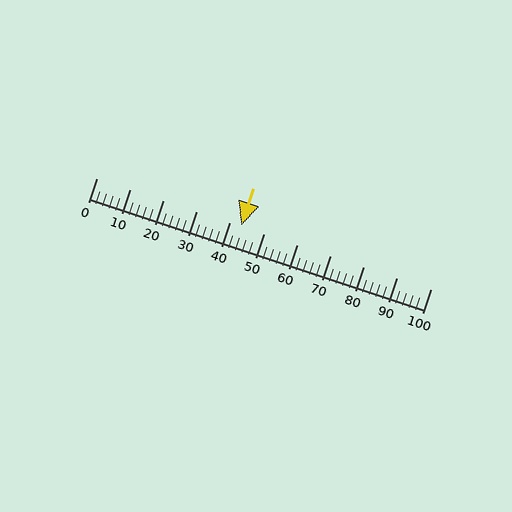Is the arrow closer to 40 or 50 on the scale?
The arrow is closer to 40.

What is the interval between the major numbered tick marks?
The major tick marks are spaced 10 units apart.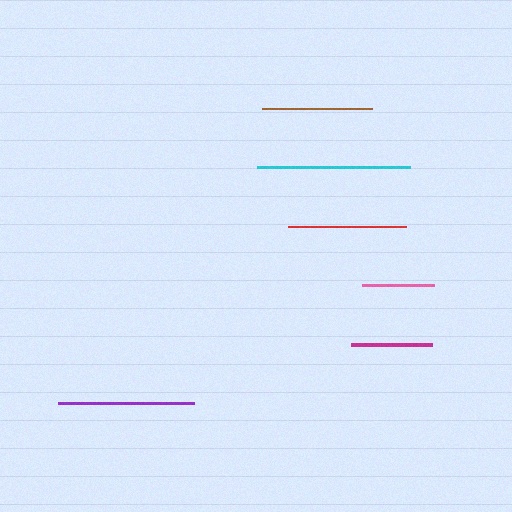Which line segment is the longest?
The cyan line is the longest at approximately 153 pixels.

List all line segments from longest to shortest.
From longest to shortest: cyan, purple, red, brown, magenta, pink.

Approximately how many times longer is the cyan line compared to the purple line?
The cyan line is approximately 1.1 times the length of the purple line.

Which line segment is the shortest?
The pink line is the shortest at approximately 72 pixels.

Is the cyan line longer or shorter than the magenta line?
The cyan line is longer than the magenta line.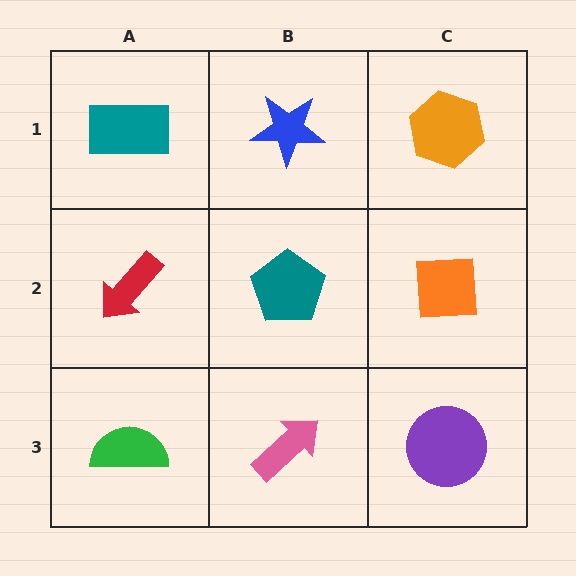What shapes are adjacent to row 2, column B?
A blue star (row 1, column B), a pink arrow (row 3, column B), a red arrow (row 2, column A), an orange square (row 2, column C).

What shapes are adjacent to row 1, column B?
A teal pentagon (row 2, column B), a teal rectangle (row 1, column A), an orange hexagon (row 1, column C).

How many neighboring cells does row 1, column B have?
3.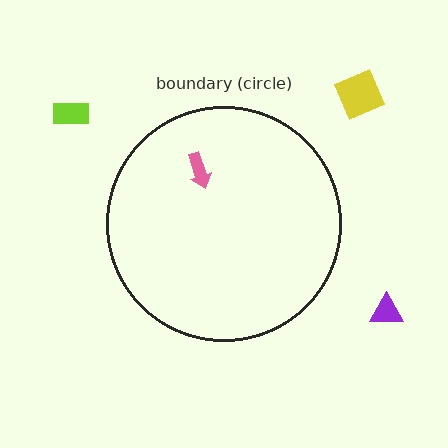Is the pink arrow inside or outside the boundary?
Inside.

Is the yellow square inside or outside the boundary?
Outside.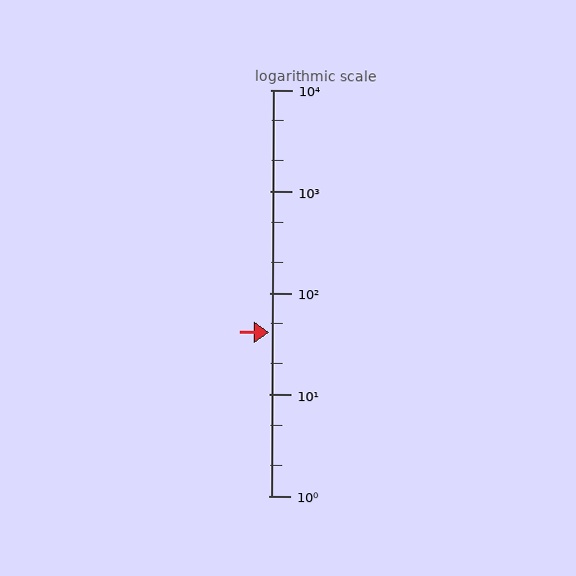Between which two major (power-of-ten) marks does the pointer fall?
The pointer is between 10 and 100.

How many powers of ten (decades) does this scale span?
The scale spans 4 decades, from 1 to 10000.